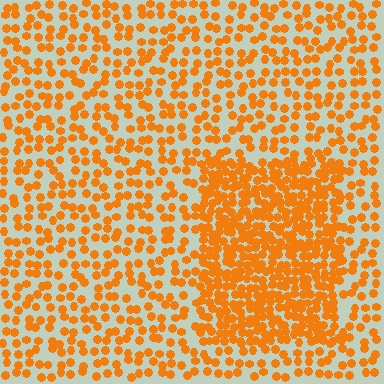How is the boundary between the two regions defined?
The boundary is defined by a change in element density (approximately 2.1x ratio). All elements are the same color, size, and shape.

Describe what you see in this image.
The image contains small orange elements arranged at two different densities. A rectangle-shaped region is visible where the elements are more densely packed than the surrounding area.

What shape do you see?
I see a rectangle.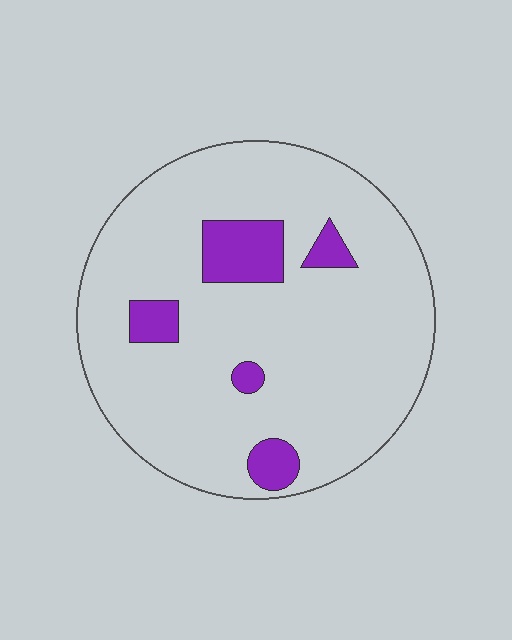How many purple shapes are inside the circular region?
5.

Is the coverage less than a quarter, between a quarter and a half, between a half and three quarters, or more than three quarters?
Less than a quarter.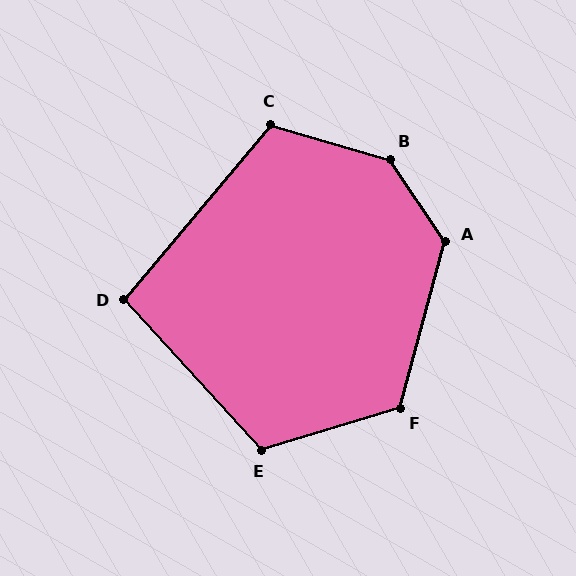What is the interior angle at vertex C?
Approximately 114 degrees (obtuse).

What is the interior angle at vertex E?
Approximately 116 degrees (obtuse).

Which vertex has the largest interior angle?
B, at approximately 140 degrees.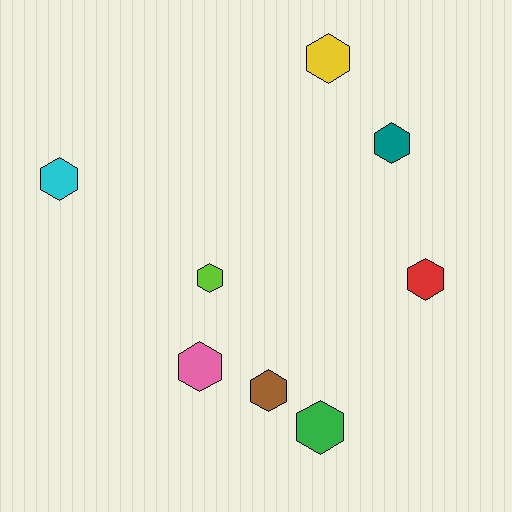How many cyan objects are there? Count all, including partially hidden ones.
There is 1 cyan object.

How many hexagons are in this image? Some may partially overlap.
There are 8 hexagons.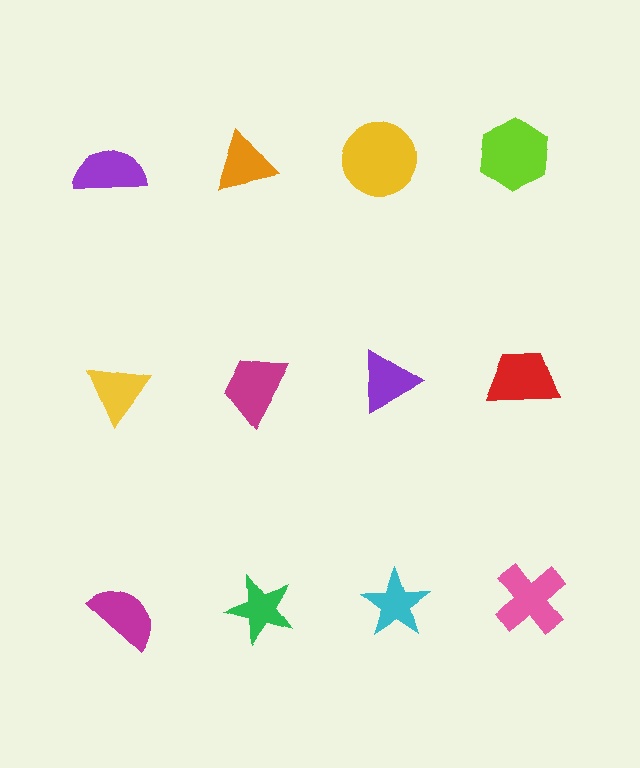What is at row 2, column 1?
A yellow triangle.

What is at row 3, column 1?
A magenta semicircle.